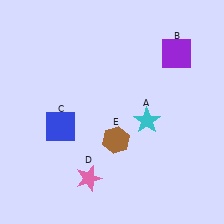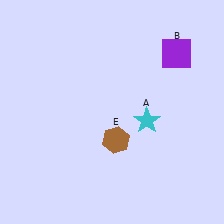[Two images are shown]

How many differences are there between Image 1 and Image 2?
There are 2 differences between the two images.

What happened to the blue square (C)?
The blue square (C) was removed in Image 2. It was in the bottom-left area of Image 1.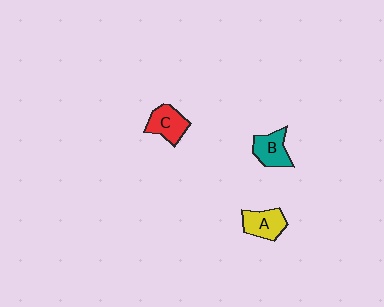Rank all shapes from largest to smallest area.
From largest to smallest: C (red), A (yellow), B (teal).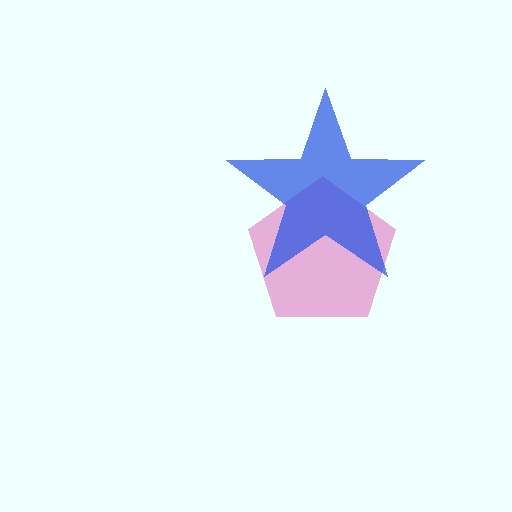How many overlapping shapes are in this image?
There are 2 overlapping shapes in the image.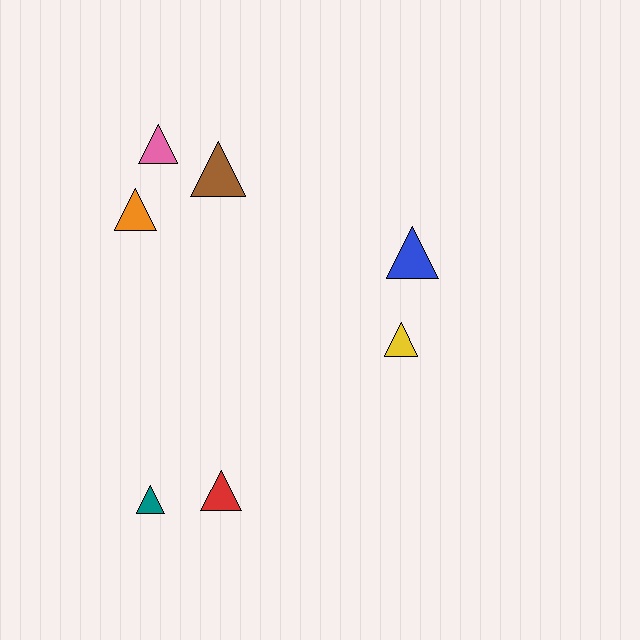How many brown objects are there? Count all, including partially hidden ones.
There is 1 brown object.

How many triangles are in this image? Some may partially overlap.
There are 7 triangles.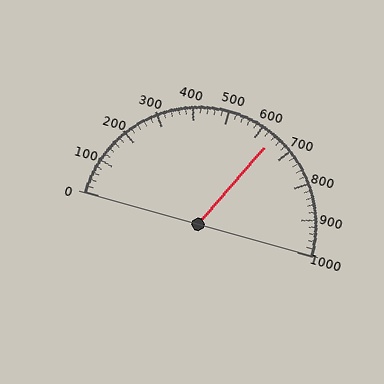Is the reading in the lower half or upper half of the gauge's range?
The reading is in the upper half of the range (0 to 1000).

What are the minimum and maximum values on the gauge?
The gauge ranges from 0 to 1000.